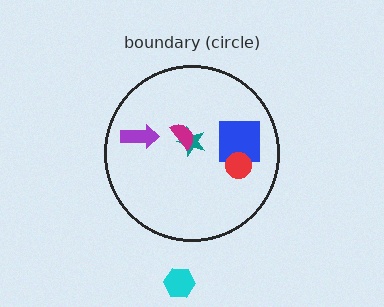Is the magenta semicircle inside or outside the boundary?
Inside.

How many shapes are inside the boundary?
5 inside, 1 outside.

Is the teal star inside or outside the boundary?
Inside.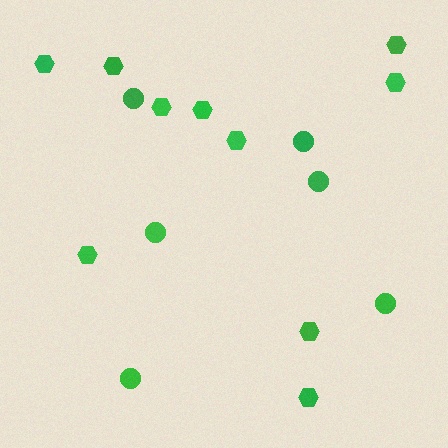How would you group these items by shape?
There are 2 groups: one group of hexagons (10) and one group of circles (6).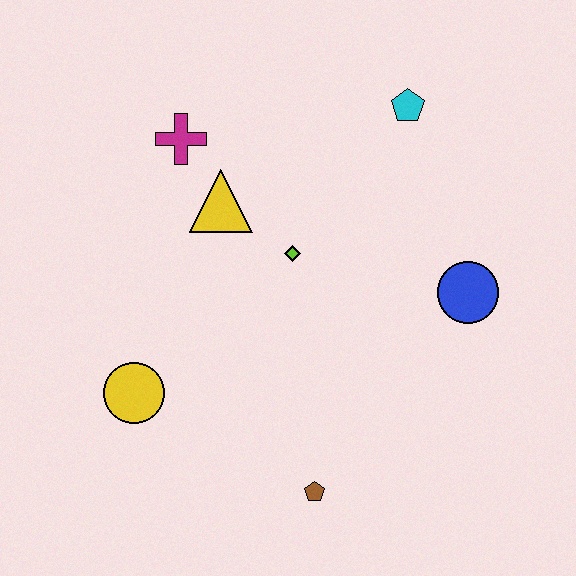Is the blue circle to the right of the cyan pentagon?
Yes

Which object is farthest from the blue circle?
The yellow circle is farthest from the blue circle.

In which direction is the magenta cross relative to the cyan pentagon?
The magenta cross is to the left of the cyan pentagon.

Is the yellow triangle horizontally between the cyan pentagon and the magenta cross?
Yes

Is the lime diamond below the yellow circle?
No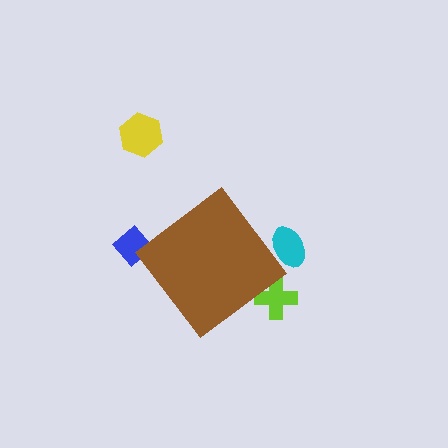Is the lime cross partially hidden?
Yes, the lime cross is partially hidden behind the brown diamond.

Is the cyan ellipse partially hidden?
Yes, the cyan ellipse is partially hidden behind the brown diamond.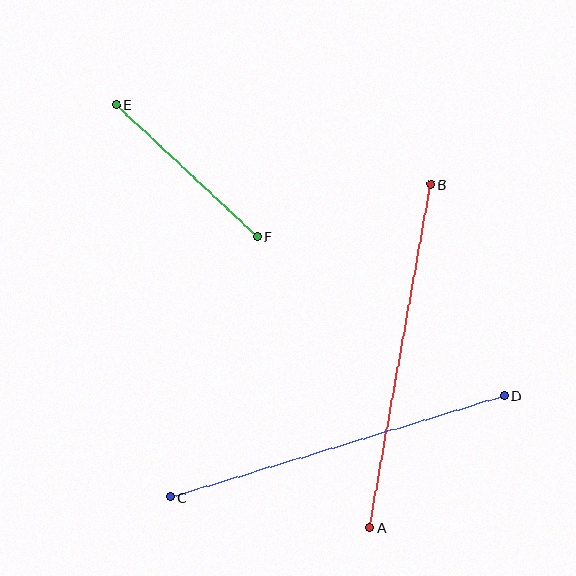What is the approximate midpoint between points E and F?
The midpoint is at approximately (186, 171) pixels.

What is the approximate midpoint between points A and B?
The midpoint is at approximately (400, 356) pixels.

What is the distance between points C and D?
The distance is approximately 348 pixels.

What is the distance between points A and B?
The distance is approximately 349 pixels.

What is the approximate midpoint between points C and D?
The midpoint is at approximately (337, 447) pixels.